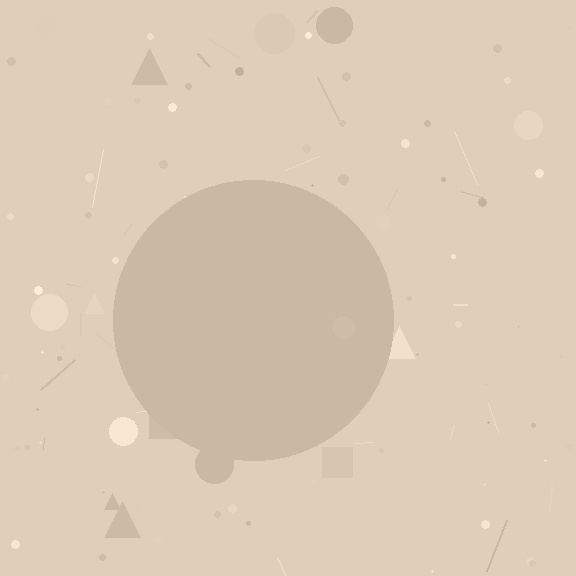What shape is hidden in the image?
A circle is hidden in the image.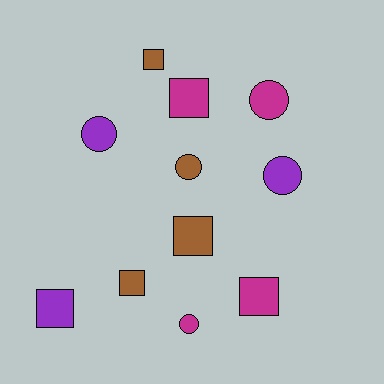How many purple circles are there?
There are 2 purple circles.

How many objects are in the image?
There are 11 objects.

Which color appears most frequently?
Magenta, with 4 objects.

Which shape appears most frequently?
Square, with 6 objects.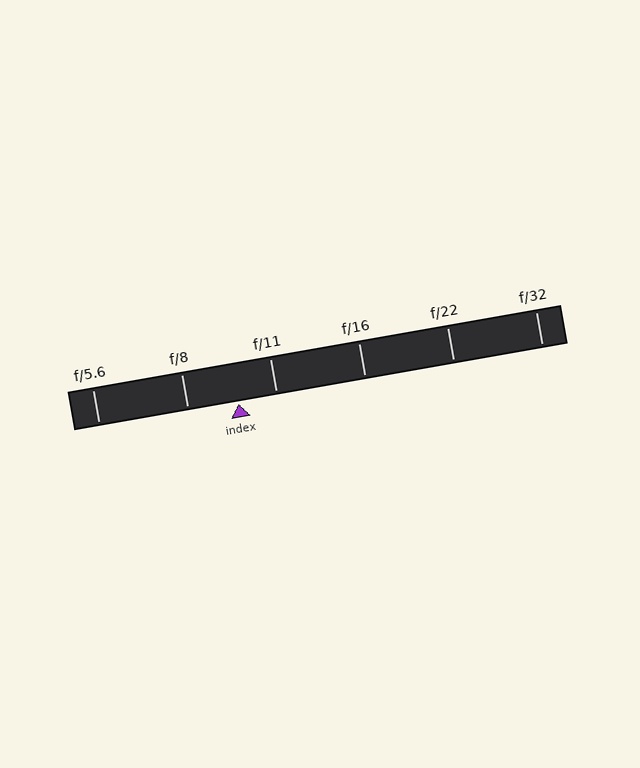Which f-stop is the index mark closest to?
The index mark is closest to f/11.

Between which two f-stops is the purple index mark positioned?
The index mark is between f/8 and f/11.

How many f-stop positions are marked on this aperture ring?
There are 6 f-stop positions marked.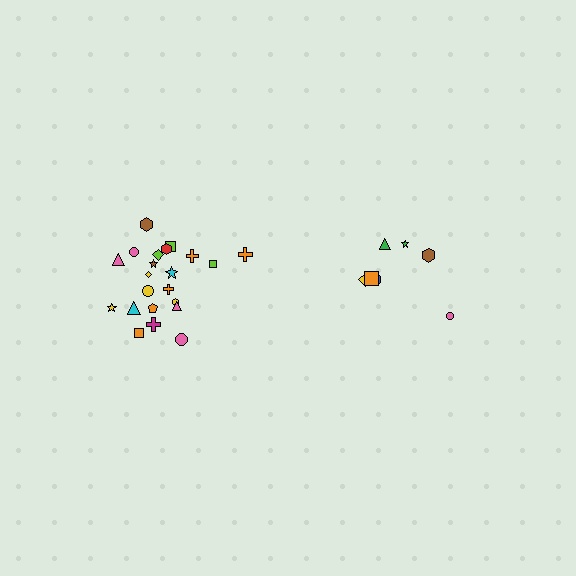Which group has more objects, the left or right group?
The left group.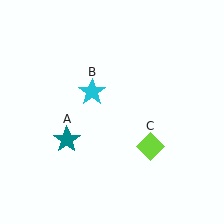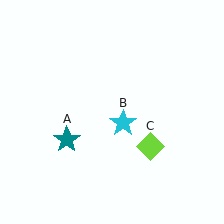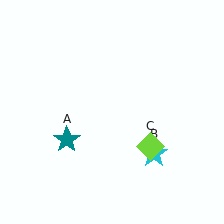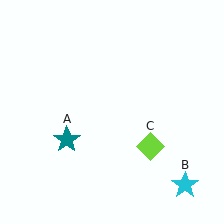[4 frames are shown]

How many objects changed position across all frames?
1 object changed position: cyan star (object B).